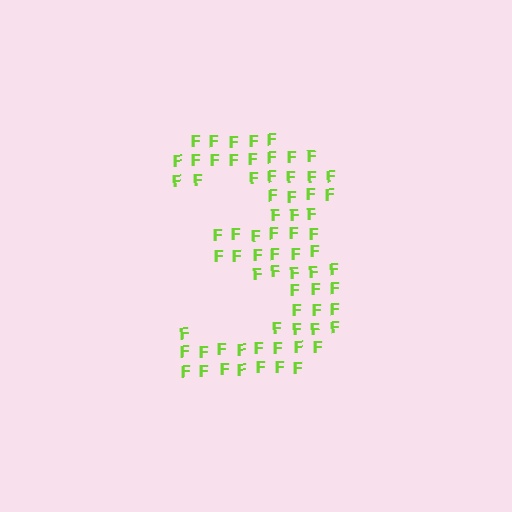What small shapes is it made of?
It is made of small letter F's.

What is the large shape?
The large shape is the digit 3.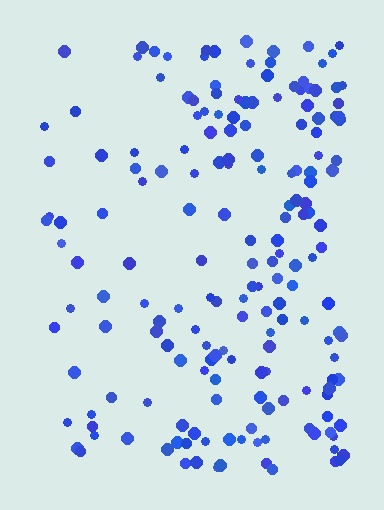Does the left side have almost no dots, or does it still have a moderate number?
Still a moderate number, just noticeably fewer than the right.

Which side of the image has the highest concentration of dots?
The right.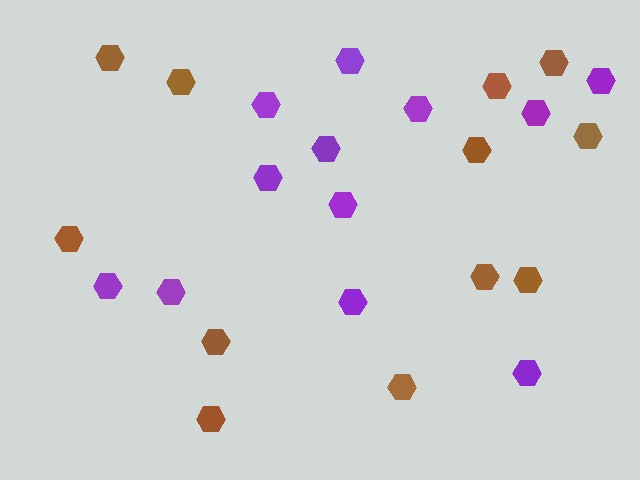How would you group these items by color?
There are 2 groups: one group of brown hexagons (12) and one group of purple hexagons (12).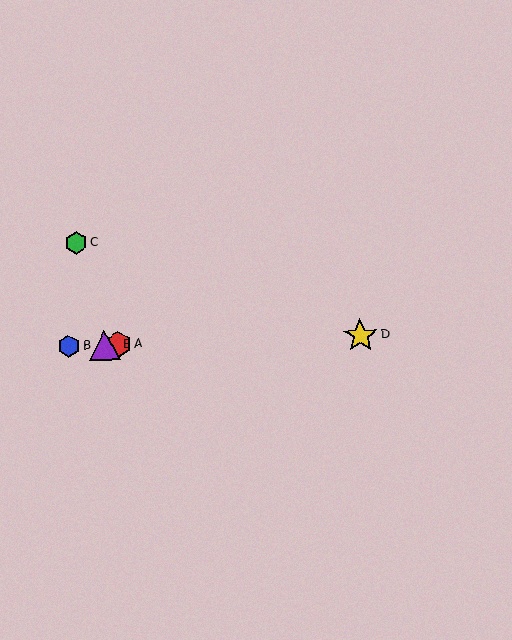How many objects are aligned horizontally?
4 objects (A, B, D, E) are aligned horizontally.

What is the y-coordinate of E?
Object E is at y≈345.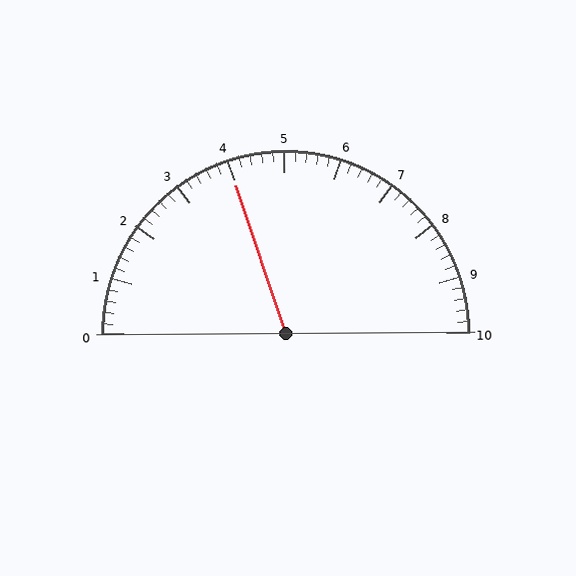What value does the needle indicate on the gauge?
The needle indicates approximately 4.0.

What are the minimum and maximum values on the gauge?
The gauge ranges from 0 to 10.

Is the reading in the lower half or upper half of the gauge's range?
The reading is in the lower half of the range (0 to 10).